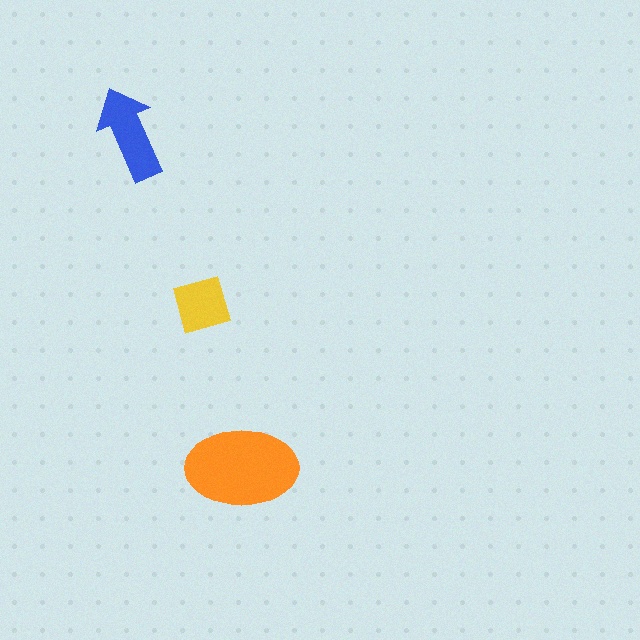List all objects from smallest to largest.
The yellow diamond, the blue arrow, the orange ellipse.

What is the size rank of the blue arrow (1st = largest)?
2nd.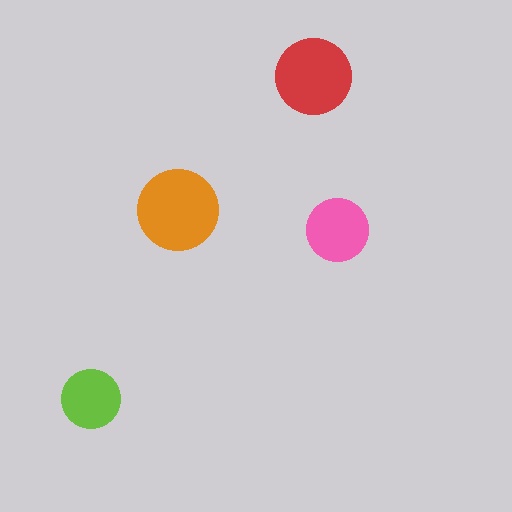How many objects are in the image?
There are 4 objects in the image.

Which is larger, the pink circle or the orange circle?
The orange one.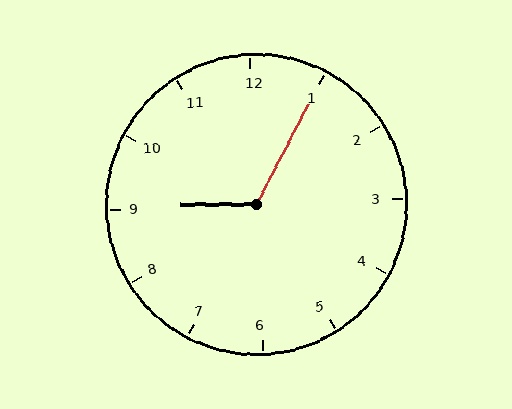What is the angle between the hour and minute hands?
Approximately 118 degrees.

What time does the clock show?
9:05.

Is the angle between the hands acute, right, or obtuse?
It is obtuse.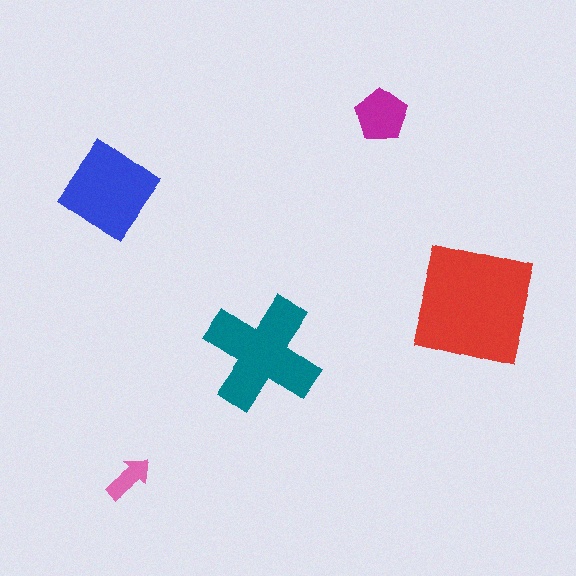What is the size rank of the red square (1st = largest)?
1st.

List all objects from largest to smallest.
The red square, the teal cross, the blue diamond, the magenta pentagon, the pink arrow.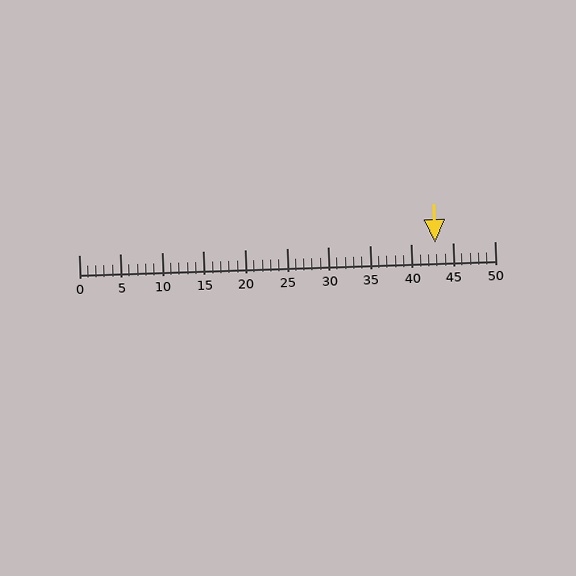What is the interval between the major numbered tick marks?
The major tick marks are spaced 5 units apart.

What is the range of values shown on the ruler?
The ruler shows values from 0 to 50.